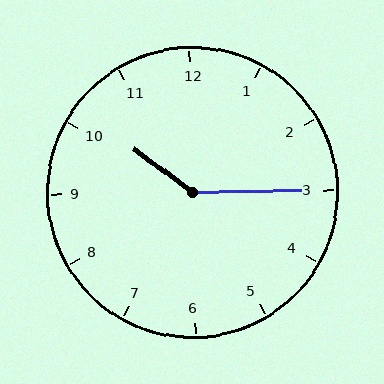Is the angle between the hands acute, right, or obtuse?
It is obtuse.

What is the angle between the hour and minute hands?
Approximately 142 degrees.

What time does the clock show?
10:15.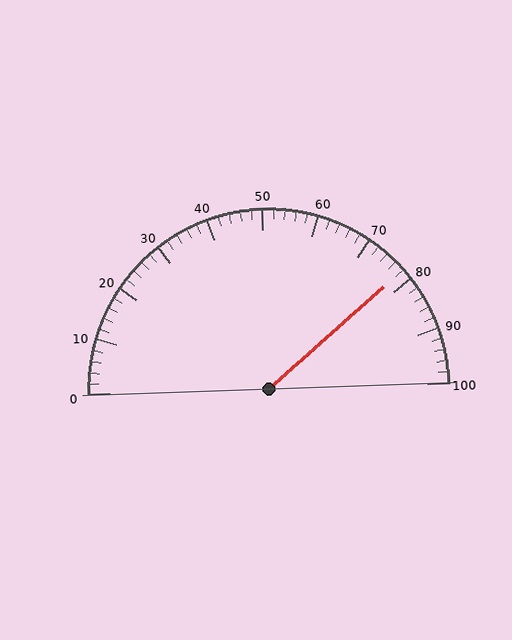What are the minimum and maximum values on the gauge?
The gauge ranges from 0 to 100.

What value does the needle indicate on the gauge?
The needle indicates approximately 78.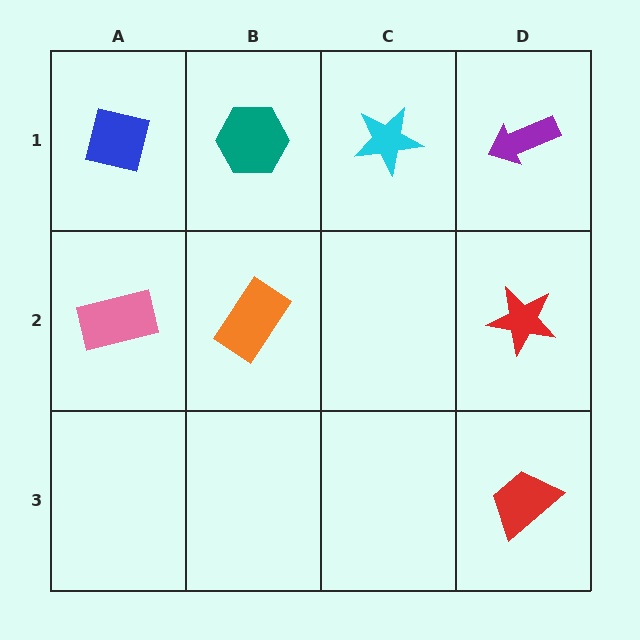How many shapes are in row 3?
1 shape.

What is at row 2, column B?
An orange rectangle.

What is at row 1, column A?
A blue square.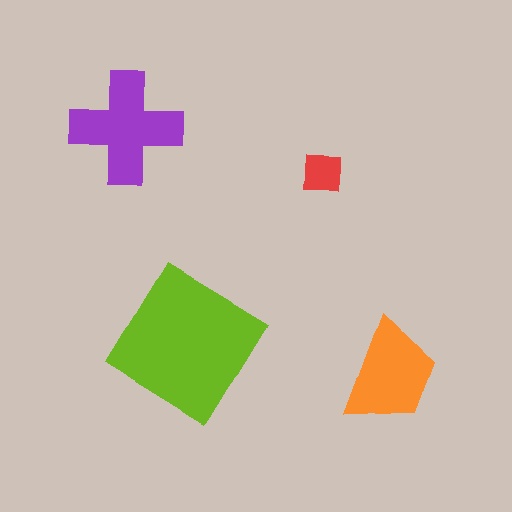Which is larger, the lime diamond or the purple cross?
The lime diamond.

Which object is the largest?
The lime diamond.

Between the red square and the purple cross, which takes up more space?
The purple cross.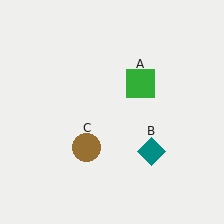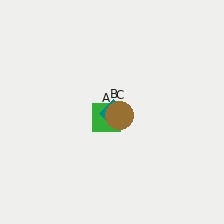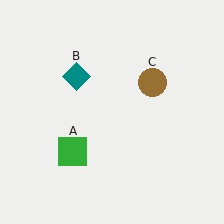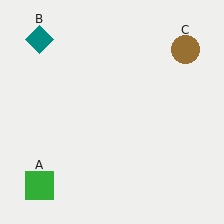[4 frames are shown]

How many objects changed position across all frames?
3 objects changed position: green square (object A), teal diamond (object B), brown circle (object C).